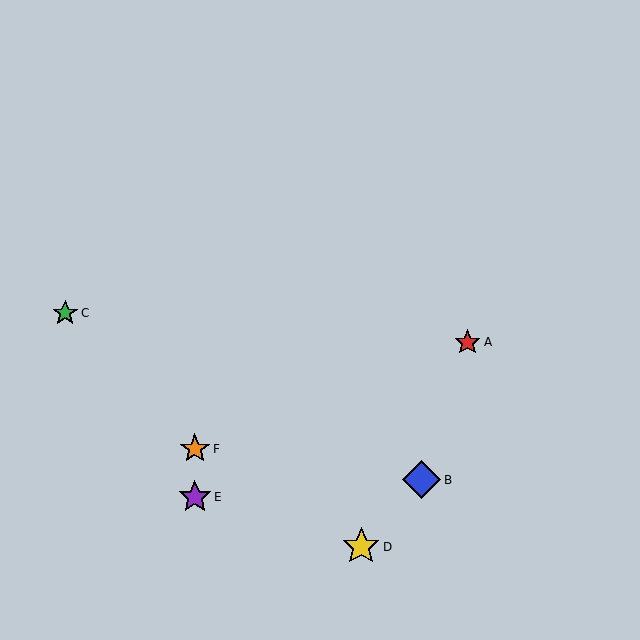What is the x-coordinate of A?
Object A is at x≈468.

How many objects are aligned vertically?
2 objects (E, F) are aligned vertically.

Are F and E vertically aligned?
Yes, both are at x≈195.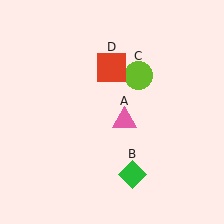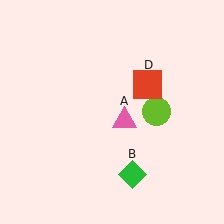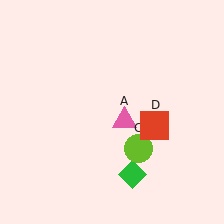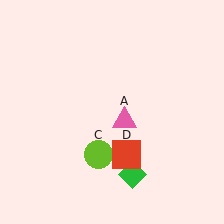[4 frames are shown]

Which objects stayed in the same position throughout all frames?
Pink triangle (object A) and green diamond (object B) remained stationary.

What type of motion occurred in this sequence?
The lime circle (object C), red square (object D) rotated clockwise around the center of the scene.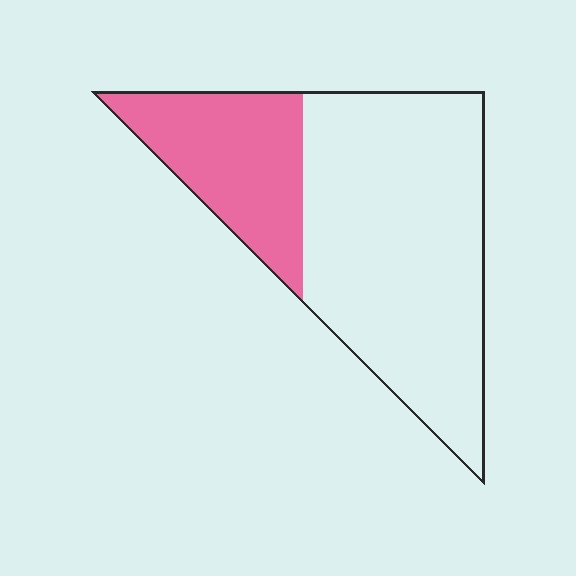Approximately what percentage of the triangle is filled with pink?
Approximately 30%.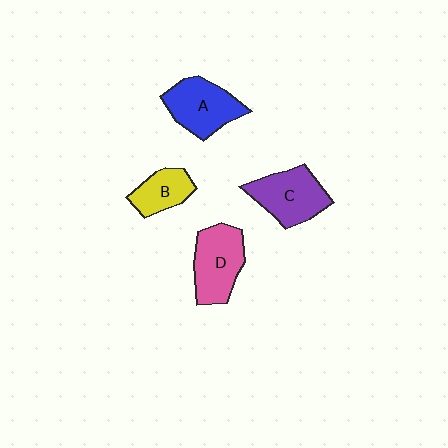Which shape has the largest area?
Shape D (pink).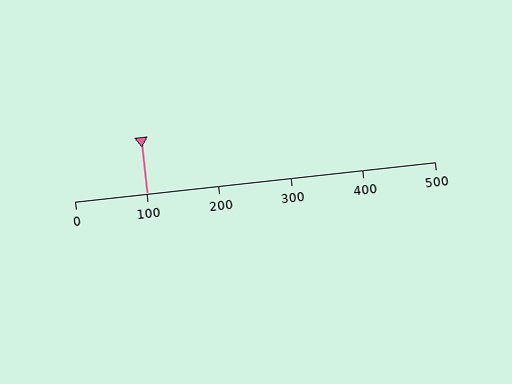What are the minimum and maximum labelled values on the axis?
The axis runs from 0 to 500.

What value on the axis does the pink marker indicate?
The marker indicates approximately 100.